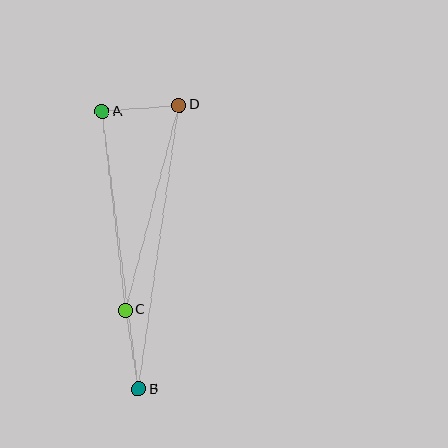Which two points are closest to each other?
Points A and D are closest to each other.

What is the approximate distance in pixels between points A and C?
The distance between A and C is approximately 200 pixels.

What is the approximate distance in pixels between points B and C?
The distance between B and C is approximately 80 pixels.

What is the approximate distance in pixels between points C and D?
The distance between C and D is approximately 212 pixels.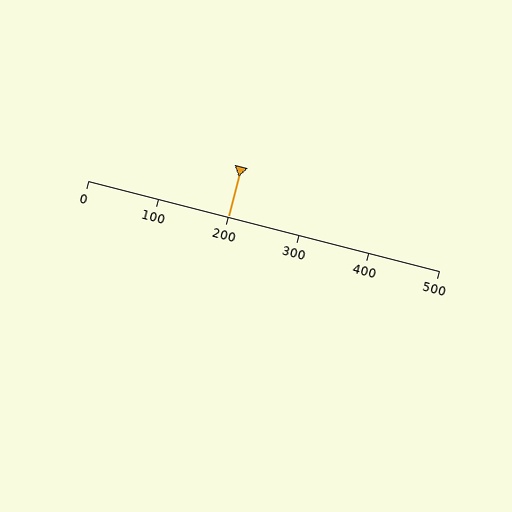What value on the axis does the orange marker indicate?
The marker indicates approximately 200.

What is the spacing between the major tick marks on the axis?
The major ticks are spaced 100 apart.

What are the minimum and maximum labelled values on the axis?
The axis runs from 0 to 500.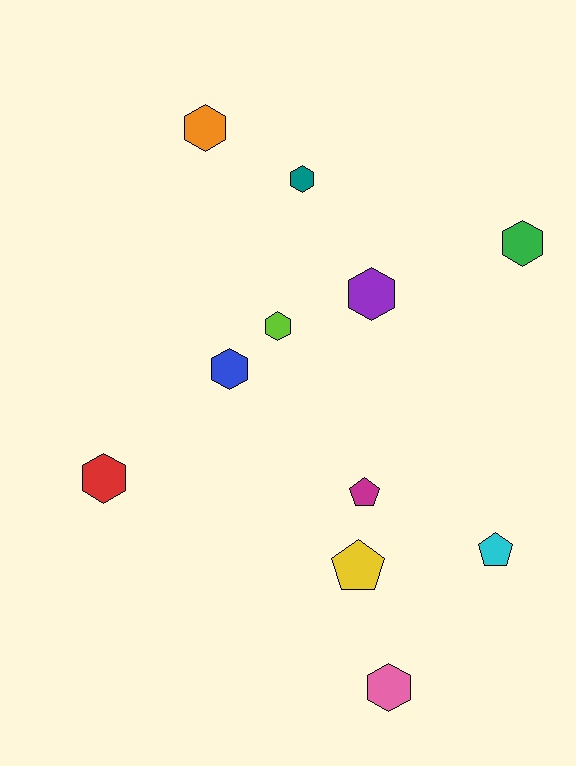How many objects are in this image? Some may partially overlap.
There are 11 objects.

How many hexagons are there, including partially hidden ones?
There are 8 hexagons.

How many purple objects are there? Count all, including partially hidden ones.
There is 1 purple object.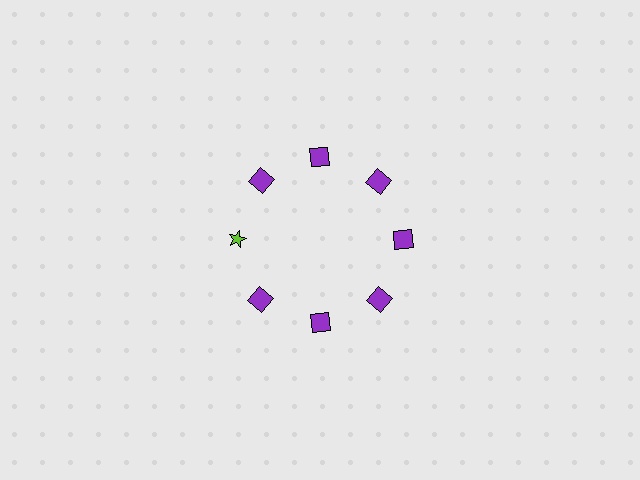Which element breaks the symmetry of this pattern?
The lime star at roughly the 9 o'clock position breaks the symmetry. All other shapes are purple squares.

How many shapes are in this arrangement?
There are 8 shapes arranged in a ring pattern.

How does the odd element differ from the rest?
It differs in both color (lime instead of purple) and shape (star instead of square).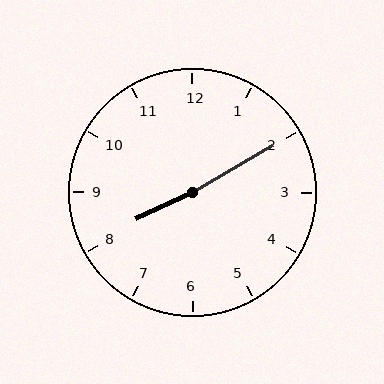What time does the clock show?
8:10.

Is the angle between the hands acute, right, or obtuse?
It is obtuse.